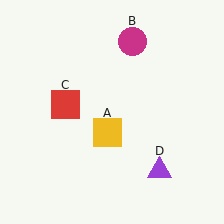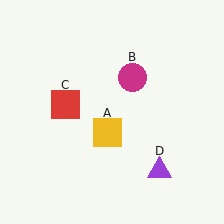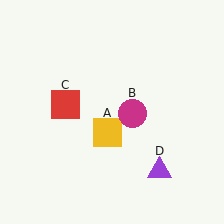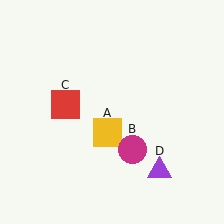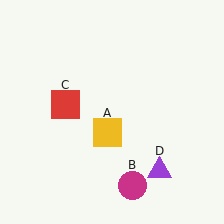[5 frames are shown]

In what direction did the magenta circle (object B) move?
The magenta circle (object B) moved down.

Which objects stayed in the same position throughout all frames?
Yellow square (object A) and red square (object C) and purple triangle (object D) remained stationary.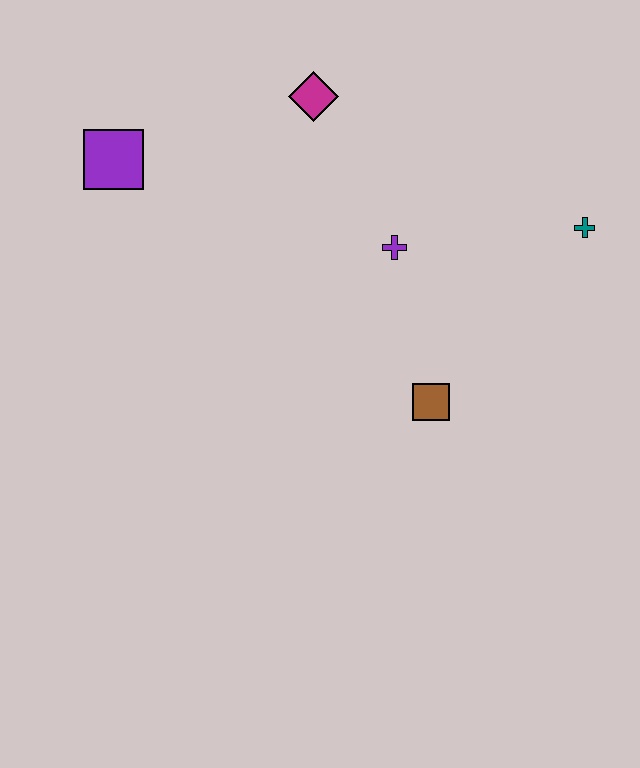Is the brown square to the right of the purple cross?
Yes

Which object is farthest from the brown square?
The purple square is farthest from the brown square.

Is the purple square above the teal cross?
Yes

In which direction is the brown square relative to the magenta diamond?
The brown square is below the magenta diamond.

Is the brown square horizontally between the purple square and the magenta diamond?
No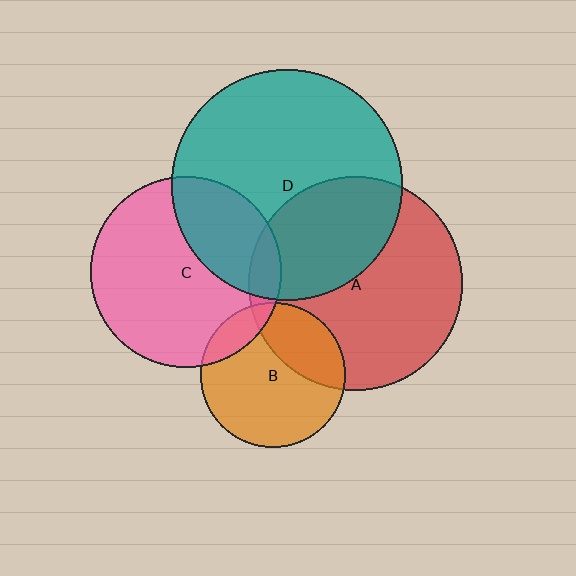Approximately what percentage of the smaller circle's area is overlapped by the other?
Approximately 15%.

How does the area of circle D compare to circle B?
Approximately 2.6 times.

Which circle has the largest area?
Circle D (teal).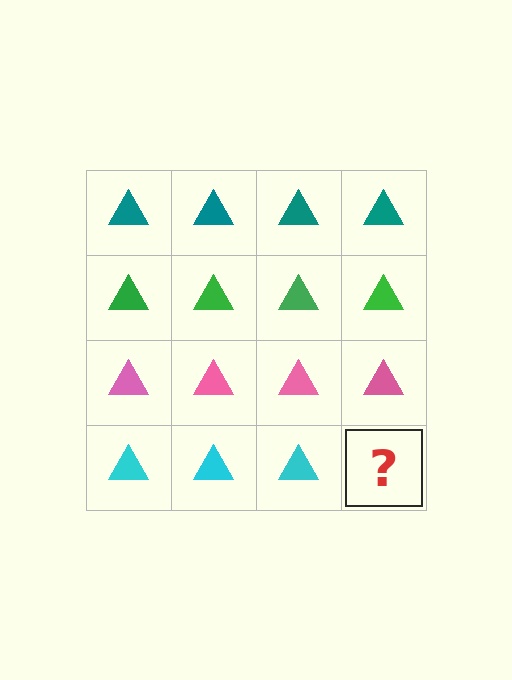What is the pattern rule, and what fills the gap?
The rule is that each row has a consistent color. The gap should be filled with a cyan triangle.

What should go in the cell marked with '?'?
The missing cell should contain a cyan triangle.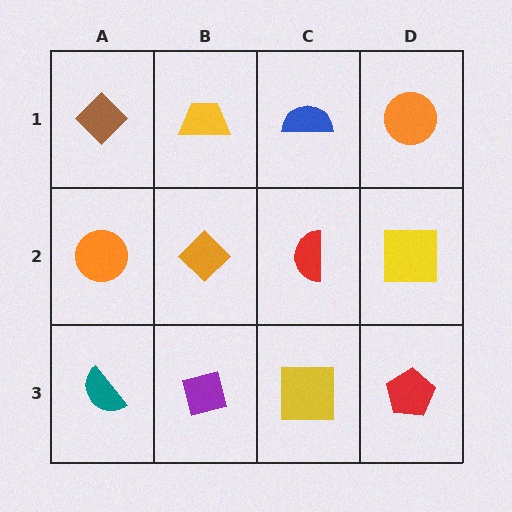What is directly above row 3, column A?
An orange circle.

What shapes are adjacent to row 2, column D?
An orange circle (row 1, column D), a red pentagon (row 3, column D), a red semicircle (row 2, column C).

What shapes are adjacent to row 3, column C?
A red semicircle (row 2, column C), a purple square (row 3, column B), a red pentagon (row 3, column D).